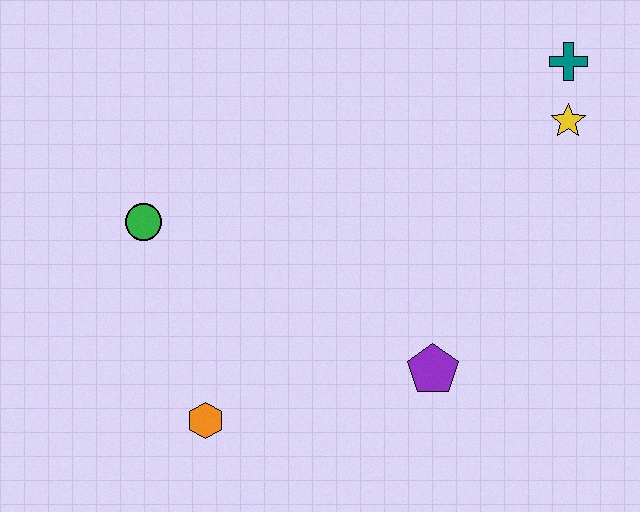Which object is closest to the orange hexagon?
The green circle is closest to the orange hexagon.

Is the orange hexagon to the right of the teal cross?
No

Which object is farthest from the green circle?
The teal cross is farthest from the green circle.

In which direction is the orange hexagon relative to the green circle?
The orange hexagon is below the green circle.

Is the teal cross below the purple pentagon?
No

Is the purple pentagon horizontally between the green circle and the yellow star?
Yes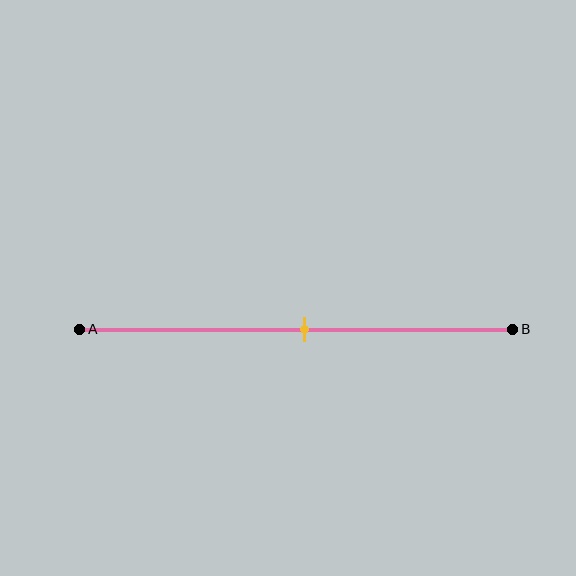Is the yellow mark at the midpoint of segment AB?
Yes, the mark is approximately at the midpoint.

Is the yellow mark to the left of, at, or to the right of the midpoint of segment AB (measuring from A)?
The yellow mark is approximately at the midpoint of segment AB.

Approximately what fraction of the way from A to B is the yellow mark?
The yellow mark is approximately 50% of the way from A to B.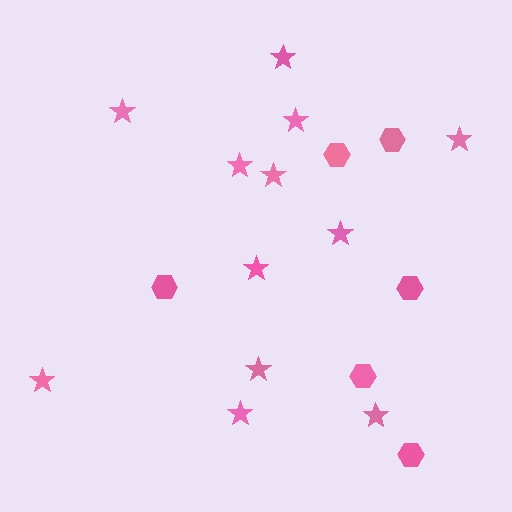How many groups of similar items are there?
There are 2 groups: one group of stars (12) and one group of hexagons (6).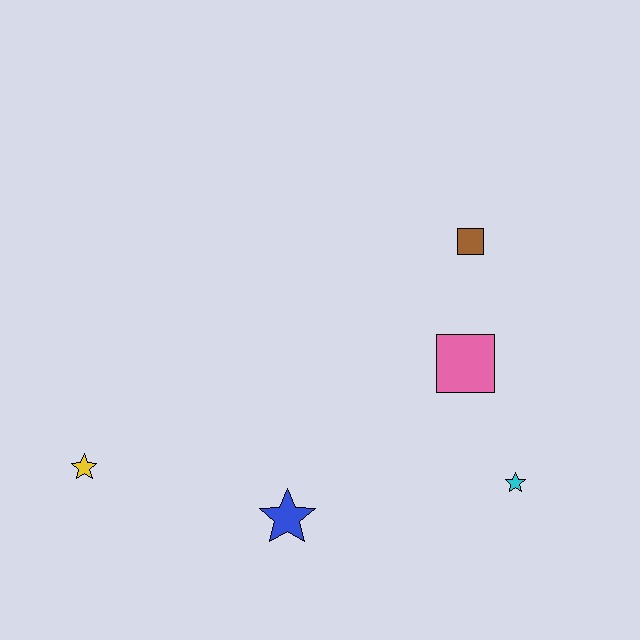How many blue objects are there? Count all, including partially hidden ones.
There is 1 blue object.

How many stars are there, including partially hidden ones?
There are 3 stars.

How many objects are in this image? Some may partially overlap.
There are 5 objects.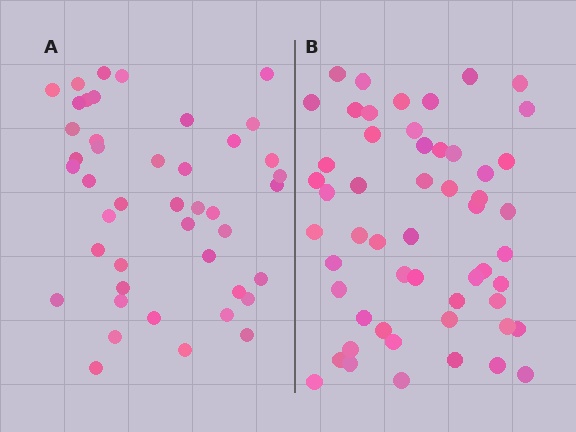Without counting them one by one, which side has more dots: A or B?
Region B (the right region) has more dots.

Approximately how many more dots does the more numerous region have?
Region B has roughly 10 or so more dots than region A.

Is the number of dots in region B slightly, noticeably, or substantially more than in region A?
Region B has only slightly more — the two regions are fairly close. The ratio is roughly 1.2 to 1.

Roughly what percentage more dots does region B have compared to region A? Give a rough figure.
About 25% more.